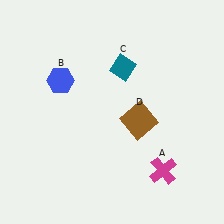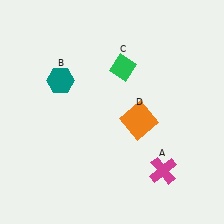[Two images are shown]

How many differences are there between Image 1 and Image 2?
There are 3 differences between the two images.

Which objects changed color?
B changed from blue to teal. C changed from teal to green. D changed from brown to orange.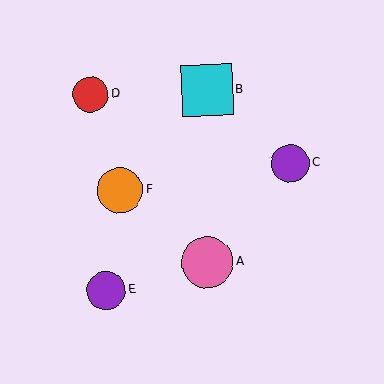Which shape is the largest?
The pink circle (labeled A) is the largest.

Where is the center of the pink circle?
The center of the pink circle is at (208, 263).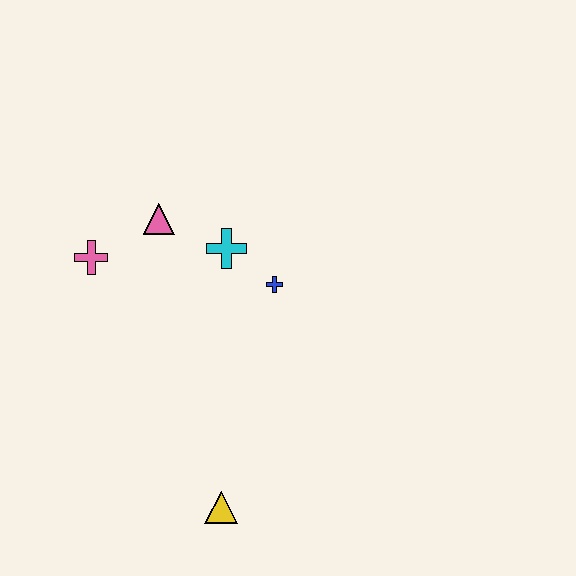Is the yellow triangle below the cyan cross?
Yes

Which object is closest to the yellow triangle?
The blue cross is closest to the yellow triangle.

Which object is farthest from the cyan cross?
The yellow triangle is farthest from the cyan cross.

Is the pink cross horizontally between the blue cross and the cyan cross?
No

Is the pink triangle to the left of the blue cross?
Yes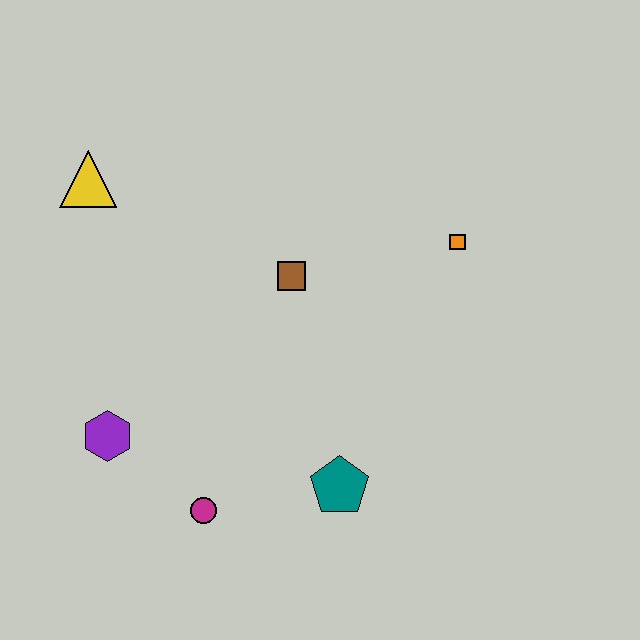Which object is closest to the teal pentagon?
The magenta circle is closest to the teal pentagon.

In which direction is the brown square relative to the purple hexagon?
The brown square is to the right of the purple hexagon.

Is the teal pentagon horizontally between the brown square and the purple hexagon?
No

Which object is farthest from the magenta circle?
The orange square is farthest from the magenta circle.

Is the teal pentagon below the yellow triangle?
Yes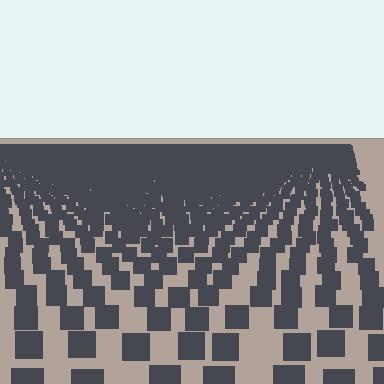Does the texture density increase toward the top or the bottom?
Density increases toward the top.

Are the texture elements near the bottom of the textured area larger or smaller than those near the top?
Larger. Near the bottom, elements are closer to the viewer and appear at a bigger on-screen size.